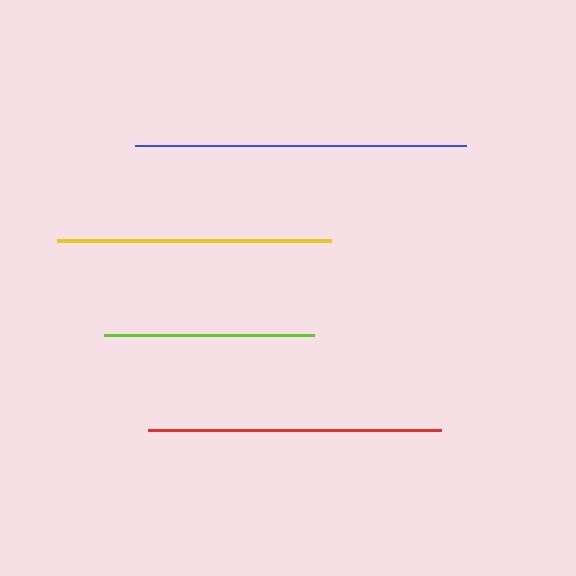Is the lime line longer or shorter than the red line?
The red line is longer than the lime line.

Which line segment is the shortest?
The lime line is the shortest at approximately 211 pixels.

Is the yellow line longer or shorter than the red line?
The red line is longer than the yellow line.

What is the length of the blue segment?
The blue segment is approximately 331 pixels long.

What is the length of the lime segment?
The lime segment is approximately 211 pixels long.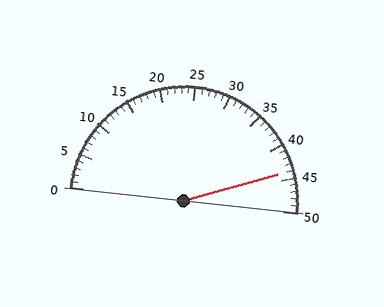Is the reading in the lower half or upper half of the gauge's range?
The reading is in the upper half of the range (0 to 50).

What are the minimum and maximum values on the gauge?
The gauge ranges from 0 to 50.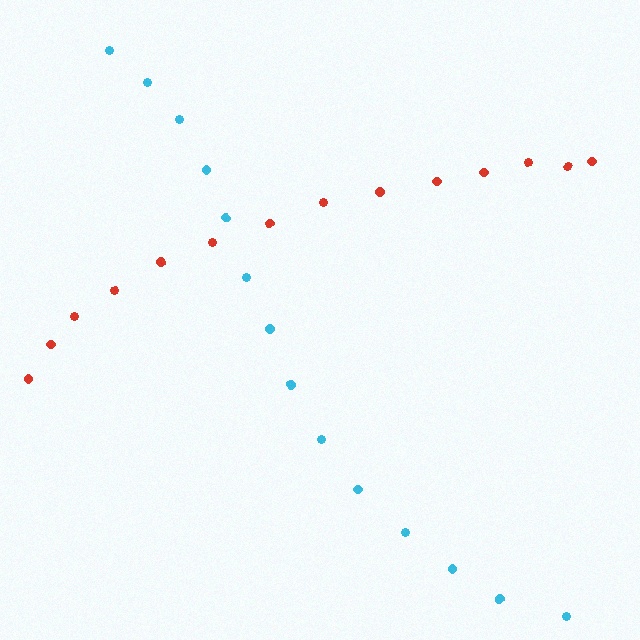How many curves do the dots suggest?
There are 2 distinct paths.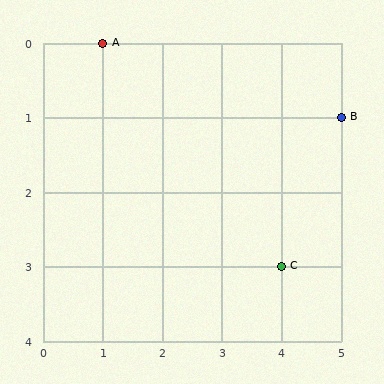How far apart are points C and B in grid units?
Points C and B are 1 column and 2 rows apart (about 2.2 grid units diagonally).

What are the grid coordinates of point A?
Point A is at grid coordinates (1, 0).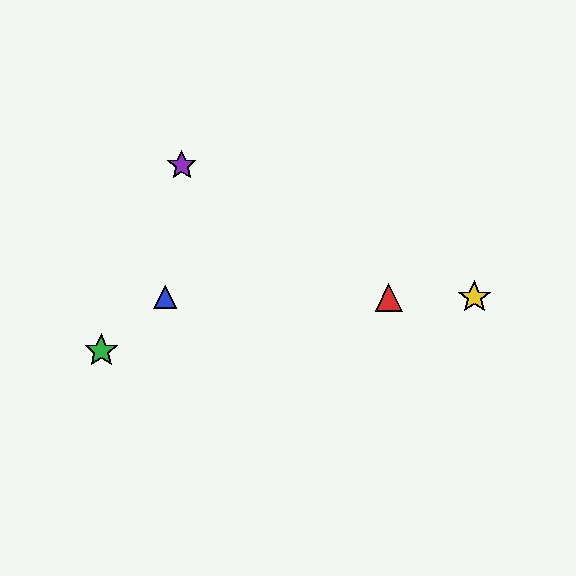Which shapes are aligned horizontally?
The red triangle, the blue triangle, the yellow star are aligned horizontally.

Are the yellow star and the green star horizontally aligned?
No, the yellow star is at y≈297 and the green star is at y≈351.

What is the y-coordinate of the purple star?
The purple star is at y≈165.